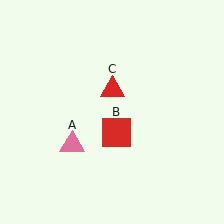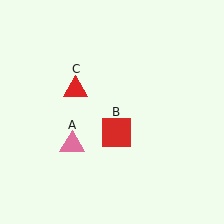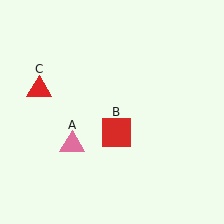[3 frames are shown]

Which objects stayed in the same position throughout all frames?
Pink triangle (object A) and red square (object B) remained stationary.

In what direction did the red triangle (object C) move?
The red triangle (object C) moved left.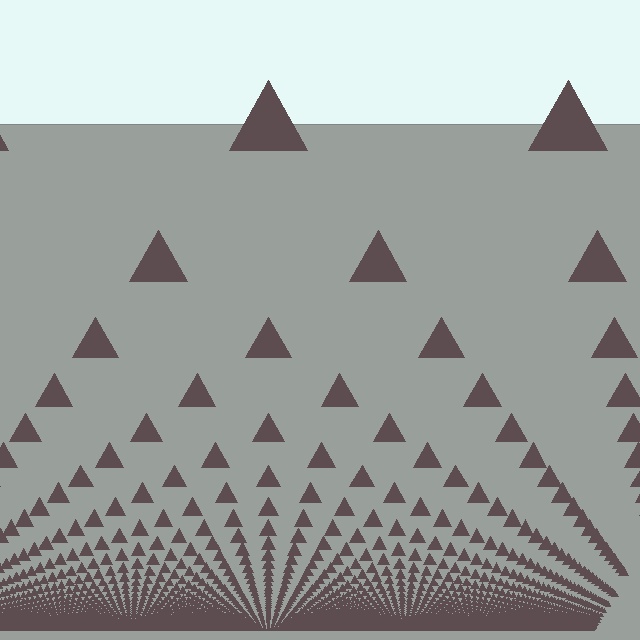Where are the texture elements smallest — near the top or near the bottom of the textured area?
Near the bottom.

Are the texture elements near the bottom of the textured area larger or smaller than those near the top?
Smaller. The gradient is inverted — elements near the bottom are smaller and denser.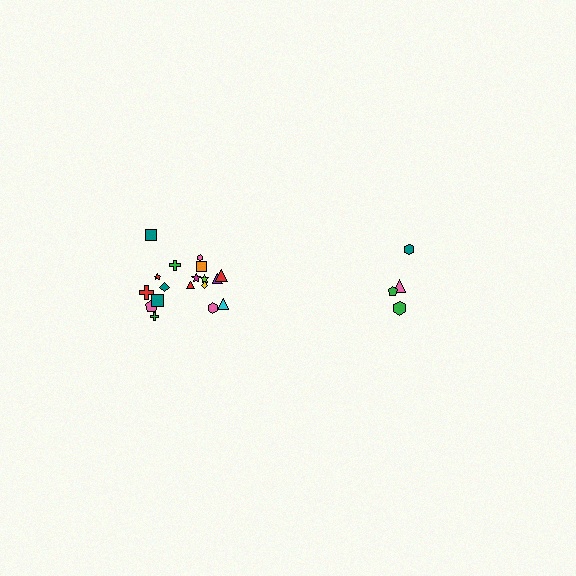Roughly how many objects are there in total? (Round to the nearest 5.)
Roughly 20 objects in total.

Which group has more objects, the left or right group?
The left group.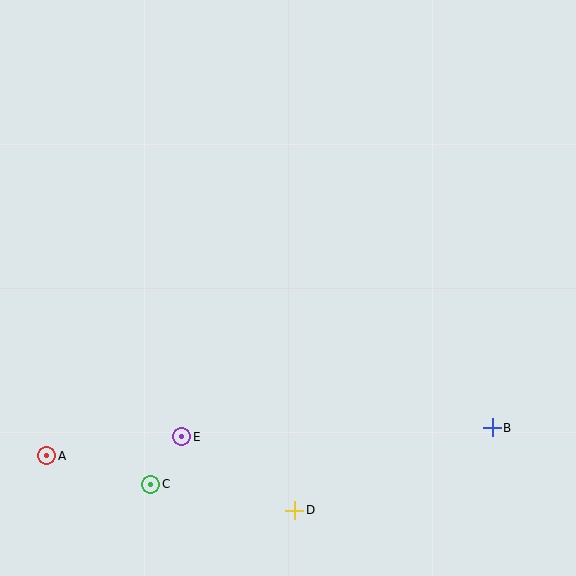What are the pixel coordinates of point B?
Point B is at (492, 428).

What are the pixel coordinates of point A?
Point A is at (47, 456).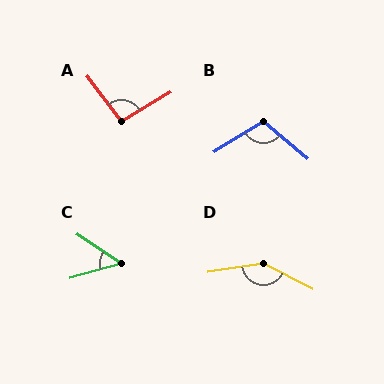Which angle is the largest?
D, at approximately 144 degrees.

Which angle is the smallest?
C, at approximately 50 degrees.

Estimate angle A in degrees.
Approximately 97 degrees.